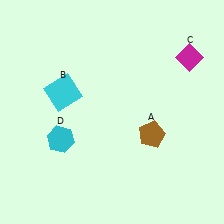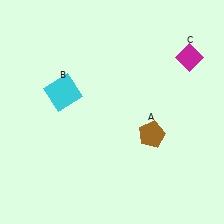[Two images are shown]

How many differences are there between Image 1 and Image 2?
There is 1 difference between the two images.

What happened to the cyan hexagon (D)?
The cyan hexagon (D) was removed in Image 2. It was in the bottom-left area of Image 1.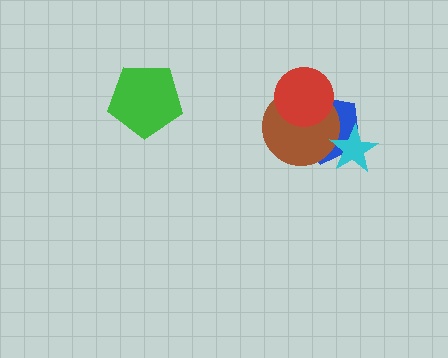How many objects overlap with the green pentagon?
0 objects overlap with the green pentagon.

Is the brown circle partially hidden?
Yes, it is partially covered by another shape.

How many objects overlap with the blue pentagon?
3 objects overlap with the blue pentagon.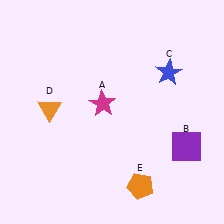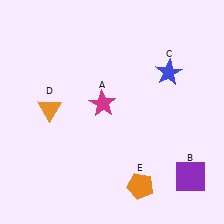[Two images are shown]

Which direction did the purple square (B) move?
The purple square (B) moved down.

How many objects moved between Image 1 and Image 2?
1 object moved between the two images.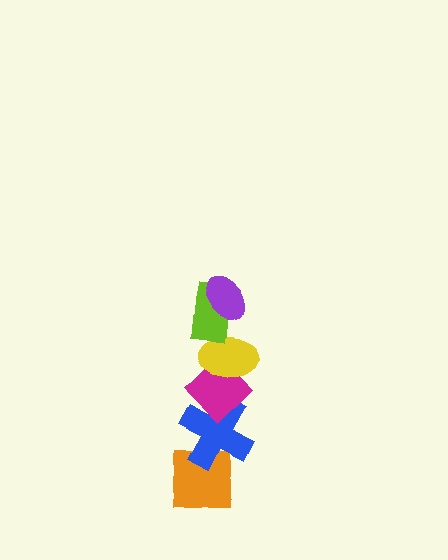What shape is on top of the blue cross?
The magenta diamond is on top of the blue cross.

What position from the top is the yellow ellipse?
The yellow ellipse is 3rd from the top.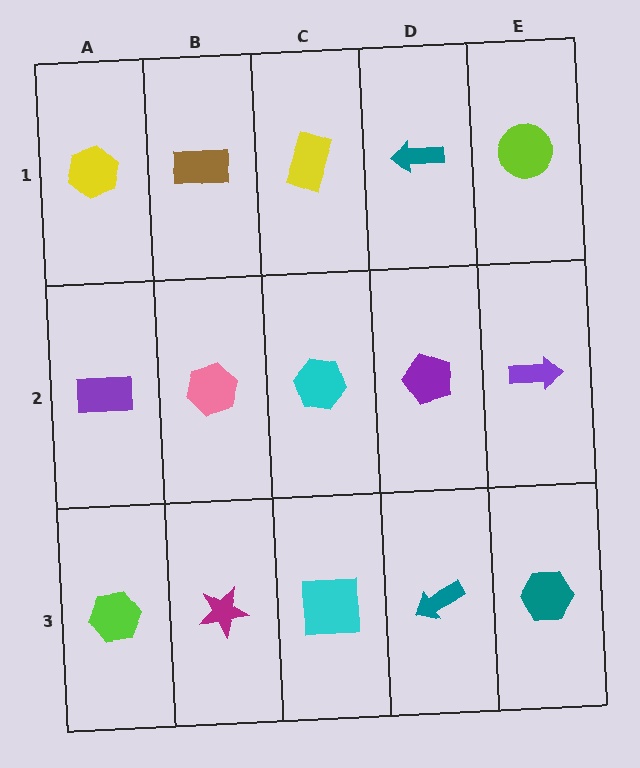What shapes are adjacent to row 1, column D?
A purple pentagon (row 2, column D), a yellow rectangle (row 1, column C), a lime circle (row 1, column E).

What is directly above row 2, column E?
A lime circle.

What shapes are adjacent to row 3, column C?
A cyan hexagon (row 2, column C), a magenta star (row 3, column B), a teal arrow (row 3, column D).